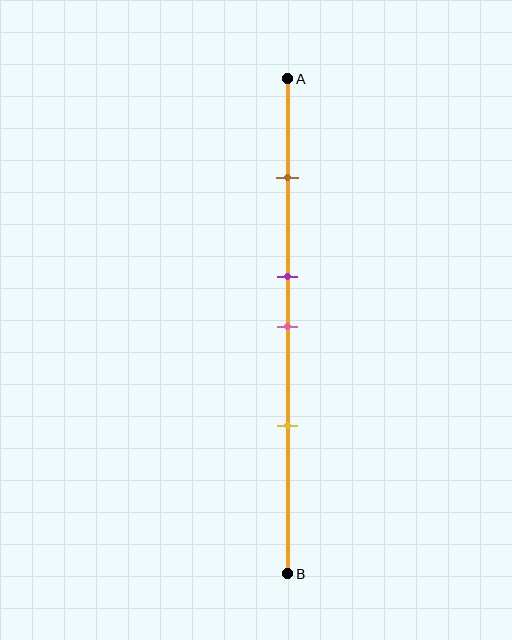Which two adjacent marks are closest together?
The purple and pink marks are the closest adjacent pair.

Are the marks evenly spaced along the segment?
No, the marks are not evenly spaced.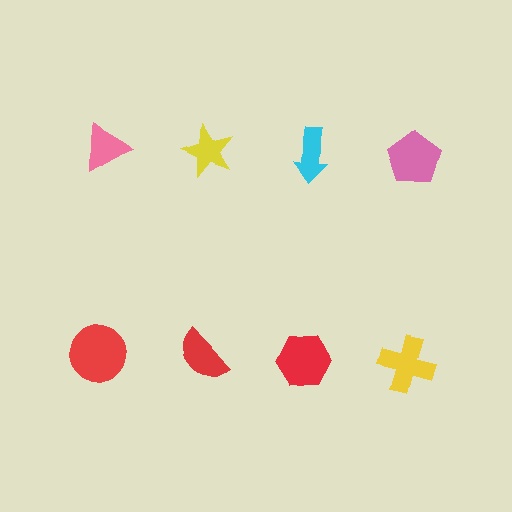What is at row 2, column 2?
A red semicircle.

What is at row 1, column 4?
A pink pentagon.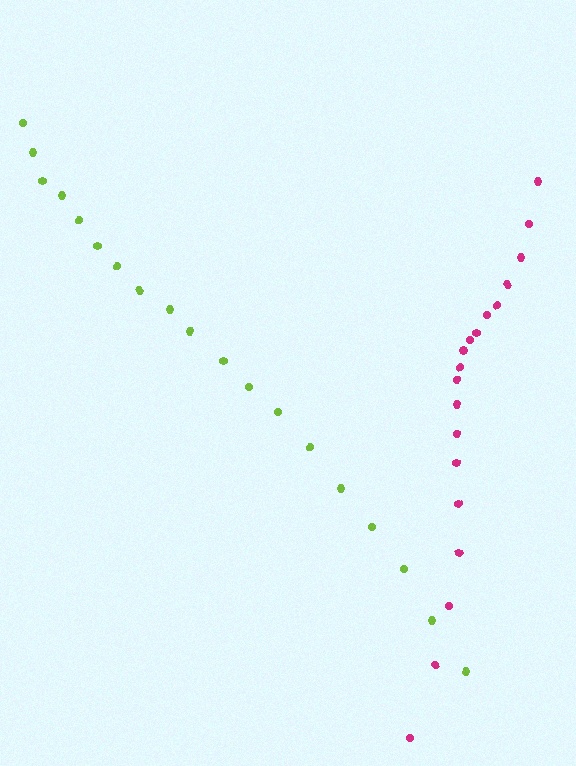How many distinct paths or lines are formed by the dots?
There are 2 distinct paths.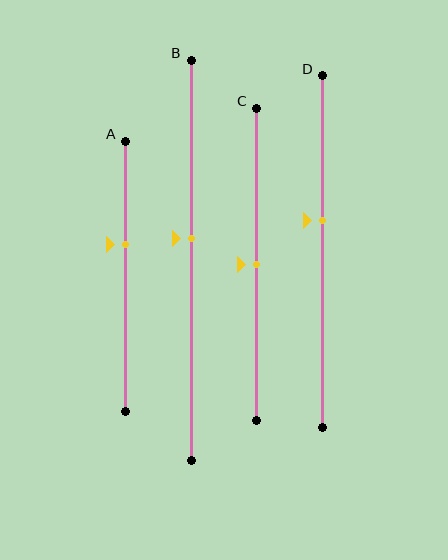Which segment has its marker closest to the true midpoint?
Segment C has its marker closest to the true midpoint.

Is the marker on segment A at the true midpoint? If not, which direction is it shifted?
No, the marker on segment A is shifted upward by about 12% of the segment length.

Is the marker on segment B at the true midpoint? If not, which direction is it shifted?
No, the marker on segment B is shifted upward by about 5% of the segment length.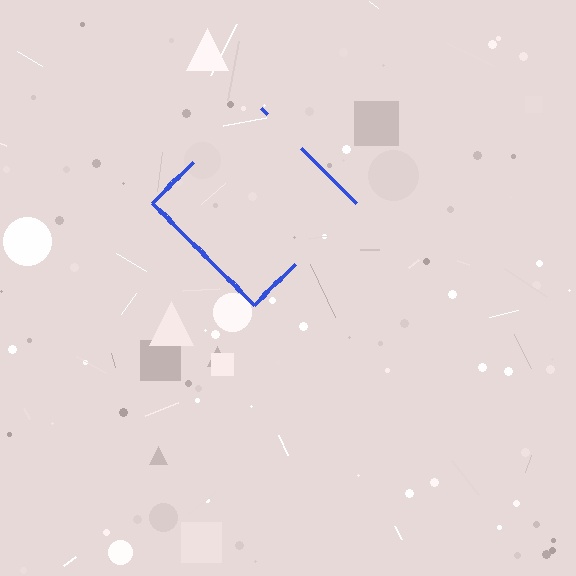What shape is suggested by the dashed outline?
The dashed outline suggests a diamond.